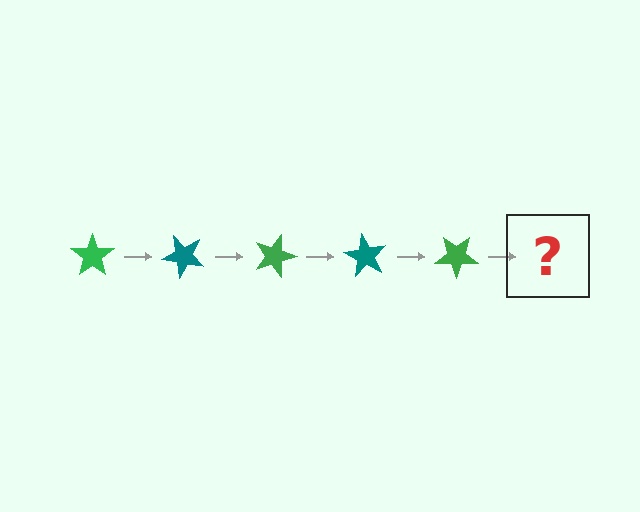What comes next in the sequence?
The next element should be a teal star, rotated 225 degrees from the start.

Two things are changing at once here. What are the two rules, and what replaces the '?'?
The two rules are that it rotates 45 degrees each step and the color cycles through green and teal. The '?' should be a teal star, rotated 225 degrees from the start.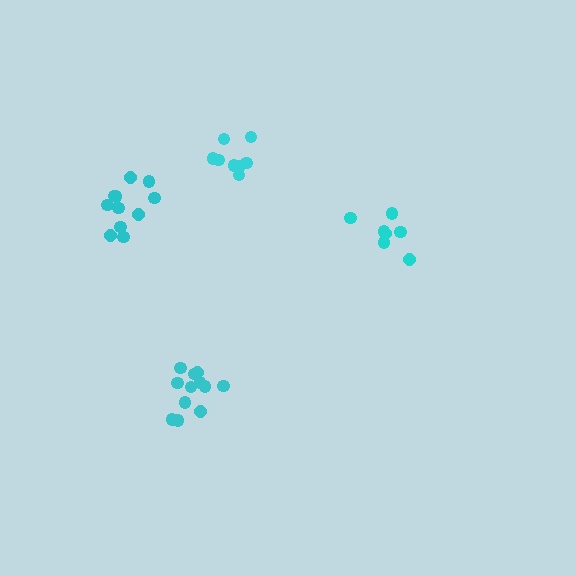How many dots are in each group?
Group 1: 8 dots, Group 2: 7 dots, Group 3: 12 dots, Group 4: 11 dots (38 total).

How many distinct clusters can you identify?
There are 4 distinct clusters.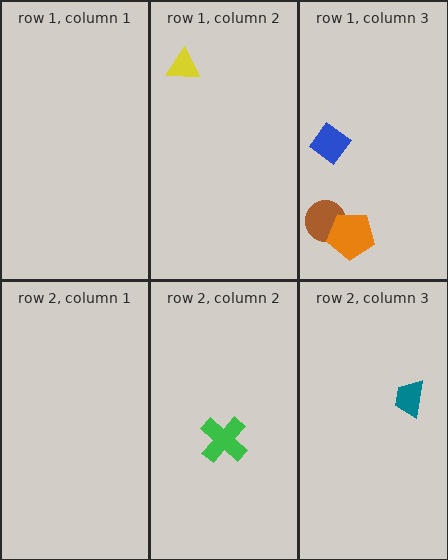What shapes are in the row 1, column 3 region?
The blue diamond, the brown circle, the orange pentagon.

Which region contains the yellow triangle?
The row 1, column 2 region.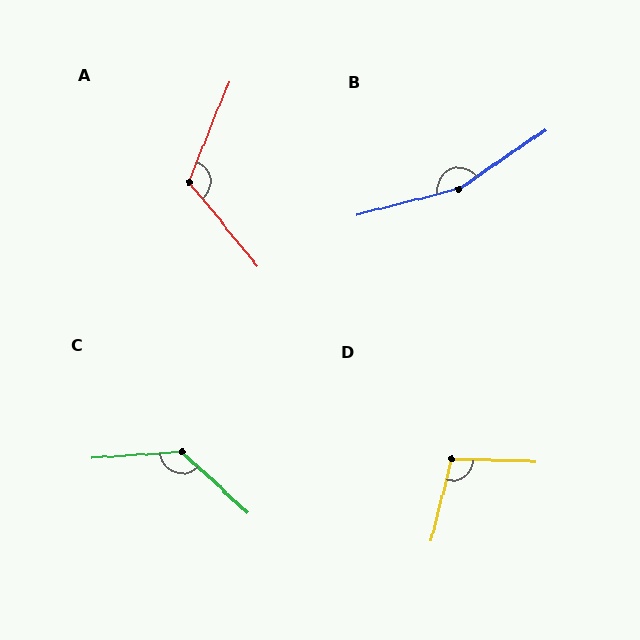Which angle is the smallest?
D, at approximately 102 degrees.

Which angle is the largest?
B, at approximately 160 degrees.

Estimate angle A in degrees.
Approximately 119 degrees.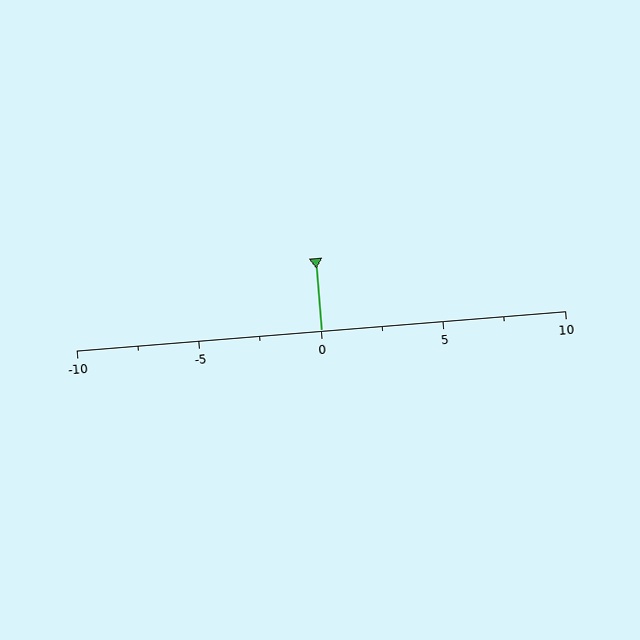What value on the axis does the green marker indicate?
The marker indicates approximately 0.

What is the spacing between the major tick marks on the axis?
The major ticks are spaced 5 apart.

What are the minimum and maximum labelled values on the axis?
The axis runs from -10 to 10.